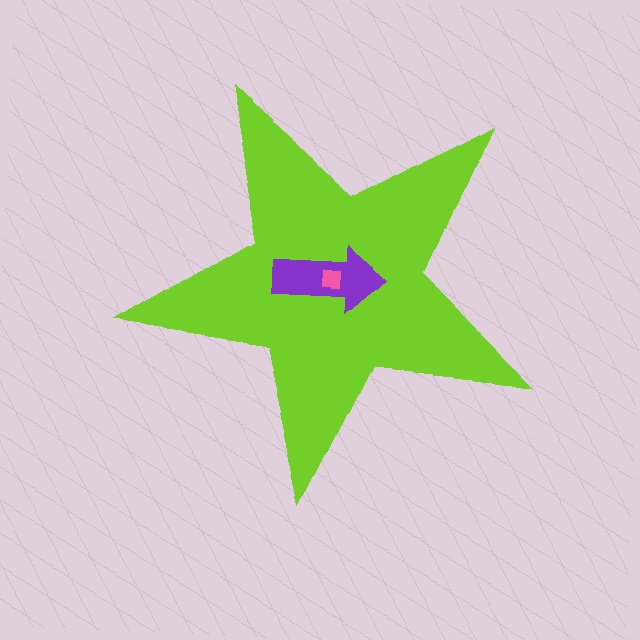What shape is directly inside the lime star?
The purple arrow.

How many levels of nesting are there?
3.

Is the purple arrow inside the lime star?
Yes.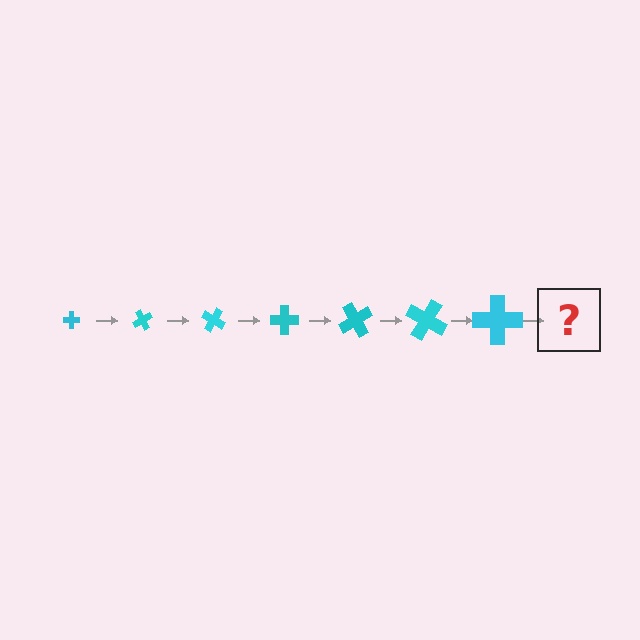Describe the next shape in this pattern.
It should be a cross, larger than the previous one and rotated 420 degrees from the start.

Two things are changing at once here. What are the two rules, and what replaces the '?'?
The two rules are that the cross grows larger each step and it rotates 60 degrees each step. The '?' should be a cross, larger than the previous one and rotated 420 degrees from the start.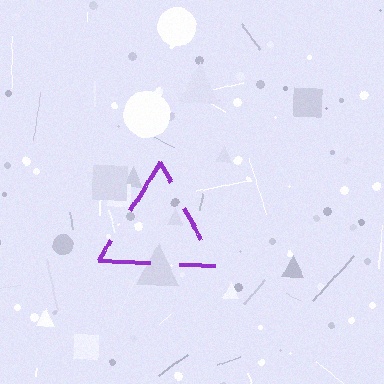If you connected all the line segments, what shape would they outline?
They would outline a triangle.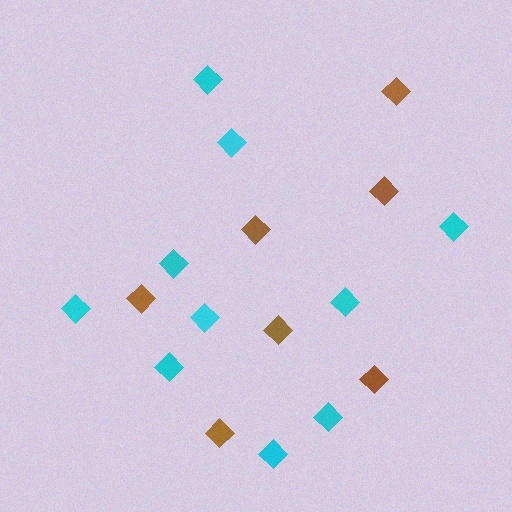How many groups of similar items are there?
There are 2 groups: one group of brown diamonds (7) and one group of cyan diamonds (10).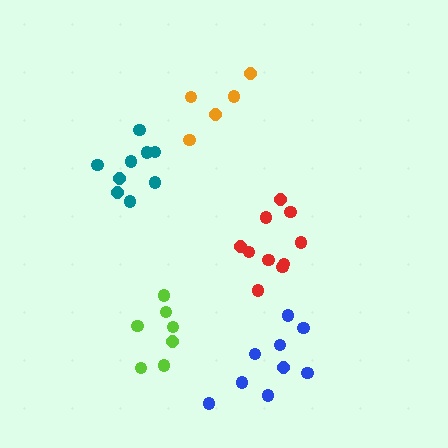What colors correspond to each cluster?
The clusters are colored: red, orange, blue, lime, teal.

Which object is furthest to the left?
The teal cluster is leftmost.